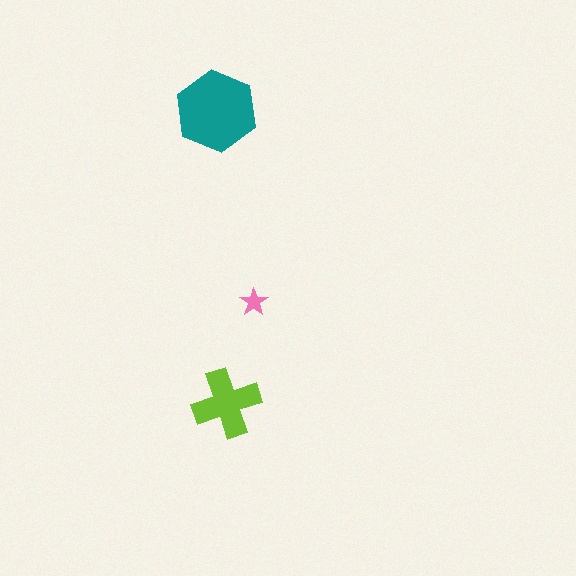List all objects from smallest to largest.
The pink star, the lime cross, the teal hexagon.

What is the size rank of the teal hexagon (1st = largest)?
1st.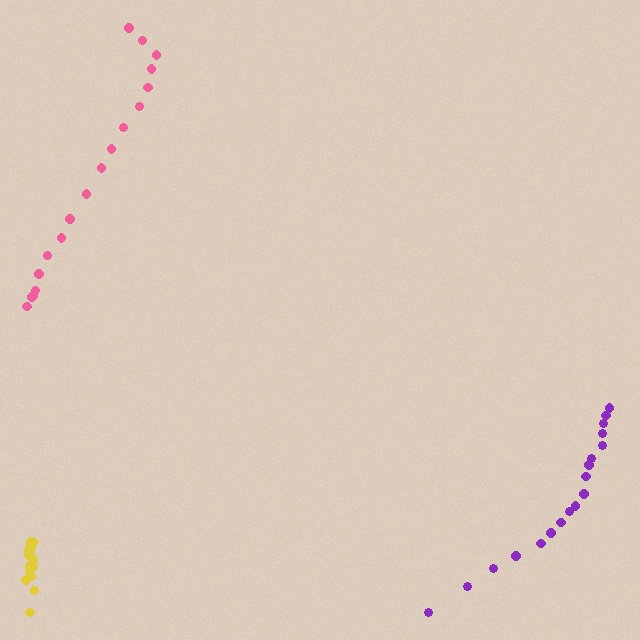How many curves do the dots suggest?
There are 3 distinct paths.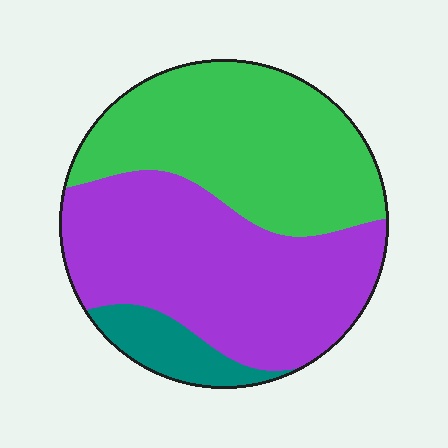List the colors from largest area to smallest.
From largest to smallest: purple, green, teal.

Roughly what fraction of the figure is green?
Green covers 42% of the figure.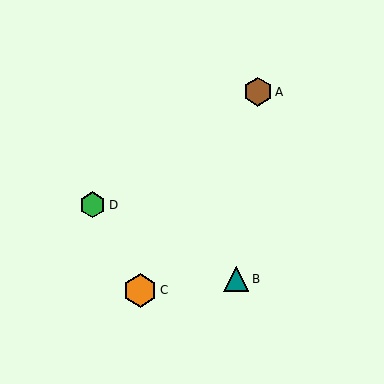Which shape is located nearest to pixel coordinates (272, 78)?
The brown hexagon (labeled A) at (258, 92) is nearest to that location.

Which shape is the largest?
The orange hexagon (labeled C) is the largest.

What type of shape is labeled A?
Shape A is a brown hexagon.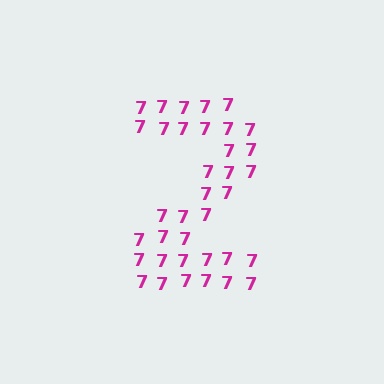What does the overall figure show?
The overall figure shows the digit 2.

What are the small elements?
The small elements are digit 7's.